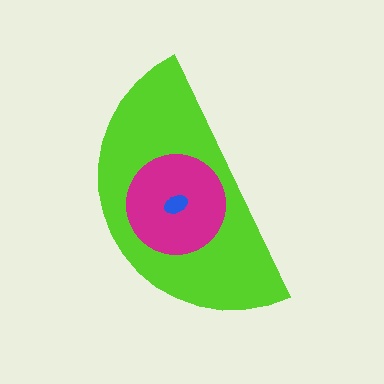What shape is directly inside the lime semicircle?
The magenta circle.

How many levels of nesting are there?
3.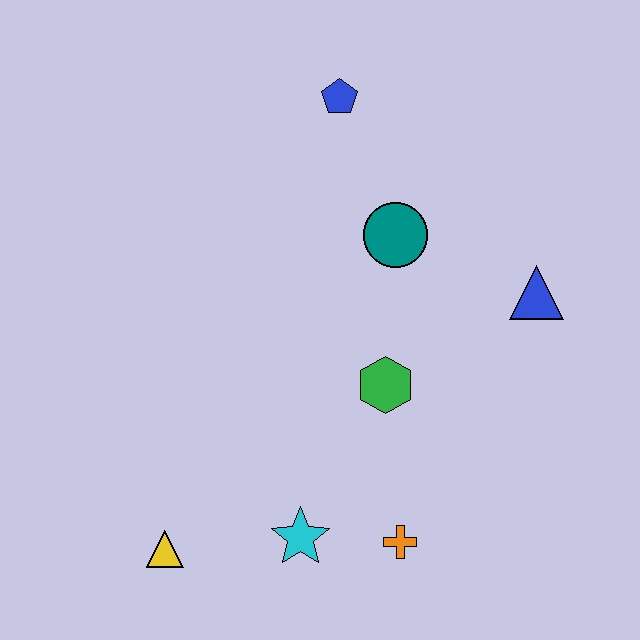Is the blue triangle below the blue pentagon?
Yes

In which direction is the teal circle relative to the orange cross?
The teal circle is above the orange cross.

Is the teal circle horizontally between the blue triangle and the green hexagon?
Yes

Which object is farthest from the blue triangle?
The yellow triangle is farthest from the blue triangle.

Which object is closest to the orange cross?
The cyan star is closest to the orange cross.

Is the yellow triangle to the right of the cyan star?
No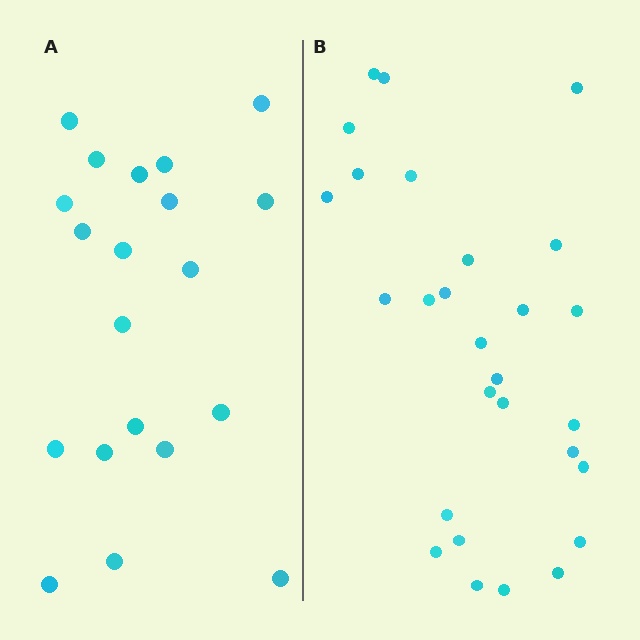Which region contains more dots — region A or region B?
Region B (the right region) has more dots.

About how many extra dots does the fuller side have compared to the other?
Region B has roughly 8 or so more dots than region A.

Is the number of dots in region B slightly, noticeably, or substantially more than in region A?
Region B has noticeably more, but not dramatically so. The ratio is roughly 1.4 to 1.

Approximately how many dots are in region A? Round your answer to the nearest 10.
About 20 dots.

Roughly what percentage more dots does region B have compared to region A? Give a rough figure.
About 40% more.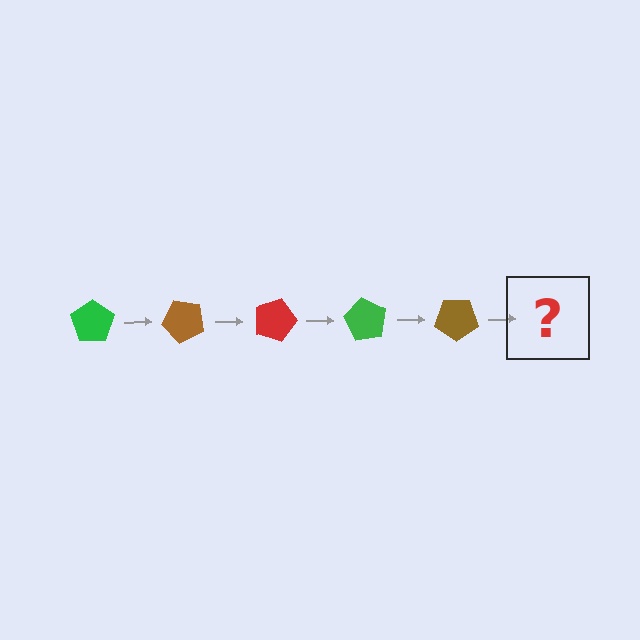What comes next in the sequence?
The next element should be a red pentagon, rotated 225 degrees from the start.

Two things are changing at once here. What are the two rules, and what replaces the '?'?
The two rules are that it rotates 45 degrees each step and the color cycles through green, brown, and red. The '?' should be a red pentagon, rotated 225 degrees from the start.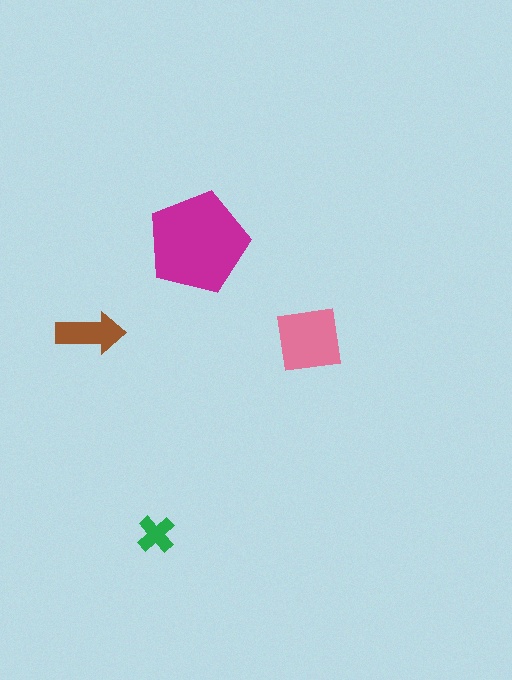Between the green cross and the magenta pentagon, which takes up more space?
The magenta pentagon.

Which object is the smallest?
The green cross.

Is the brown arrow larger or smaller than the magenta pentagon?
Smaller.